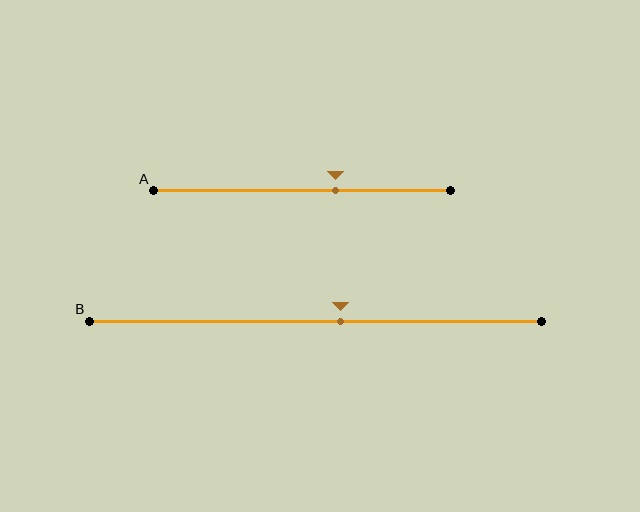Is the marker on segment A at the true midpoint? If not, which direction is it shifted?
No, the marker on segment A is shifted to the right by about 11% of the segment length.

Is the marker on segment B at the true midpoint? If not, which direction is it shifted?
No, the marker on segment B is shifted to the right by about 5% of the segment length.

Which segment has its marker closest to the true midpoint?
Segment B has its marker closest to the true midpoint.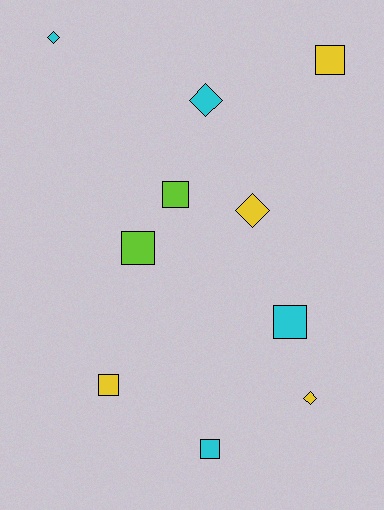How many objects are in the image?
There are 10 objects.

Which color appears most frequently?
Yellow, with 4 objects.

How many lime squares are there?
There are 2 lime squares.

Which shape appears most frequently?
Square, with 6 objects.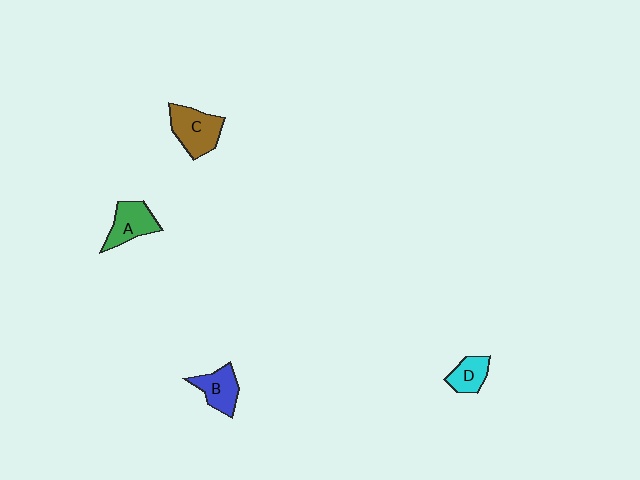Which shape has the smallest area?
Shape D (cyan).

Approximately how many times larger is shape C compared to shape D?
Approximately 1.7 times.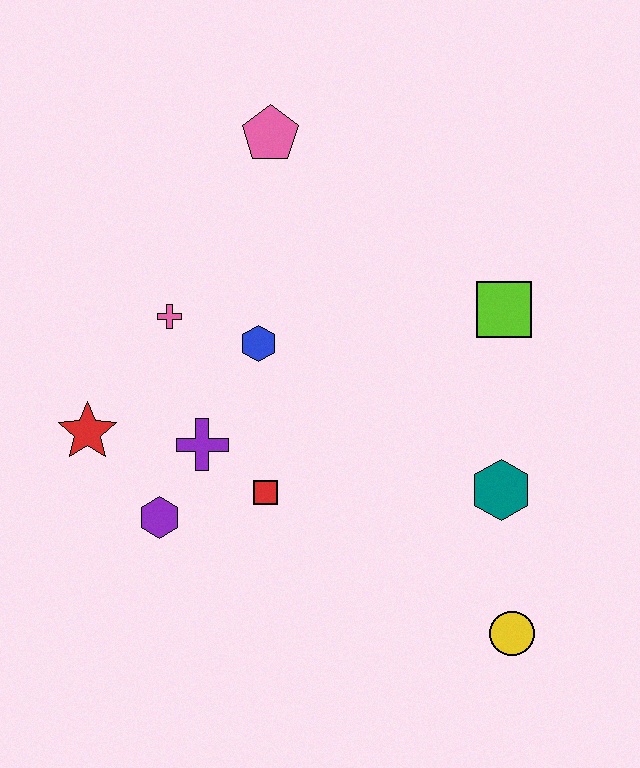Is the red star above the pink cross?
No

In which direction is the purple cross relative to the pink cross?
The purple cross is below the pink cross.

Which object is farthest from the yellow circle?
The pink pentagon is farthest from the yellow circle.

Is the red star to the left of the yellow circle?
Yes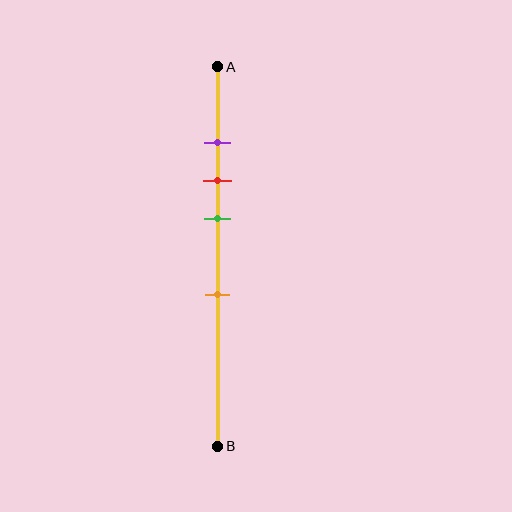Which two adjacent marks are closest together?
The purple and red marks are the closest adjacent pair.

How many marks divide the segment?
There are 4 marks dividing the segment.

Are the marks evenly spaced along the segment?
No, the marks are not evenly spaced.